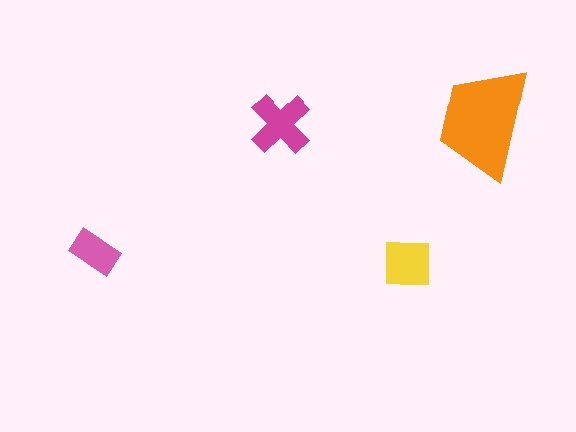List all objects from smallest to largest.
The pink rectangle, the yellow square, the magenta cross, the orange trapezoid.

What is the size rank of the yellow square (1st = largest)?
3rd.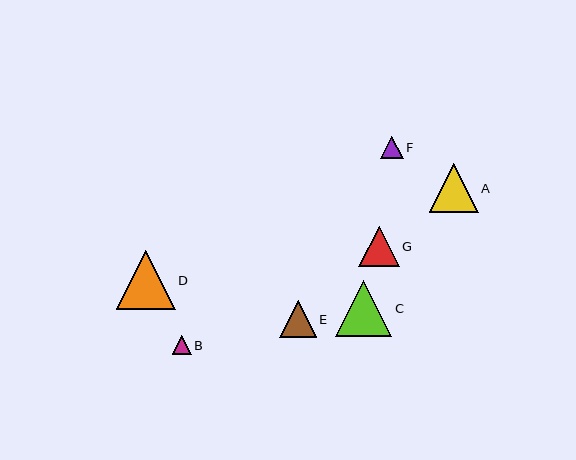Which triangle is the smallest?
Triangle B is the smallest with a size of approximately 19 pixels.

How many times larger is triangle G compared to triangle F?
Triangle G is approximately 1.8 times the size of triangle F.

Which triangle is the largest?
Triangle D is the largest with a size of approximately 59 pixels.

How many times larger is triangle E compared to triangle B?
Triangle E is approximately 2.0 times the size of triangle B.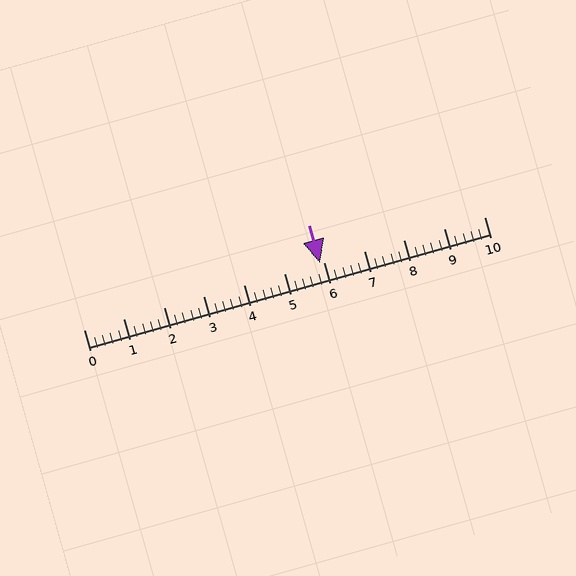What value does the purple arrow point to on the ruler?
The purple arrow points to approximately 5.9.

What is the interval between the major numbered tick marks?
The major tick marks are spaced 1 units apart.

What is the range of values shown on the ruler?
The ruler shows values from 0 to 10.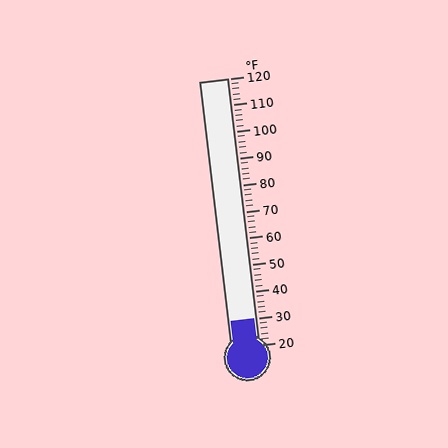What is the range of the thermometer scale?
The thermometer scale ranges from 20°F to 120°F.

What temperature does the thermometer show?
The thermometer shows approximately 30°F.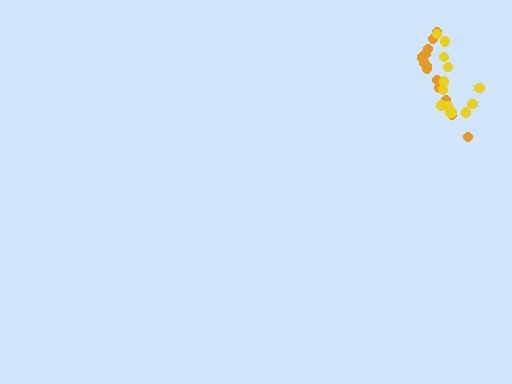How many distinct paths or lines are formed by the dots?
There are 2 distinct paths.